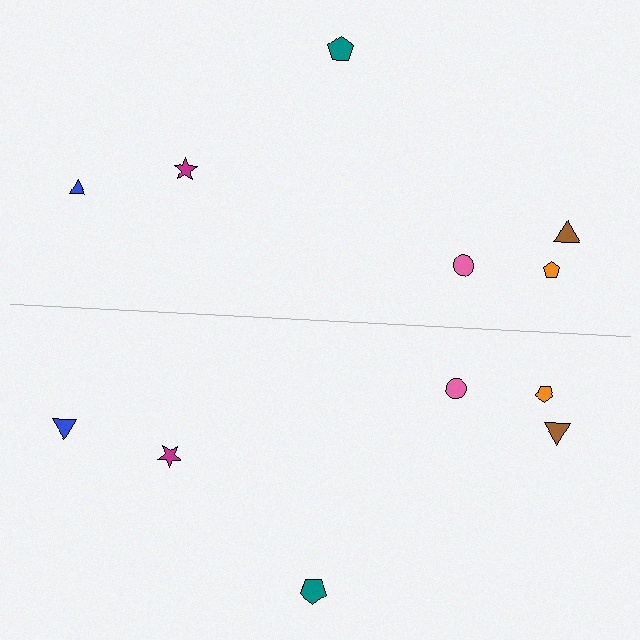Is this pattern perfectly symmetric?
No, the pattern is not perfectly symmetric. The blue triangle on the bottom side has a different size than its mirror counterpart.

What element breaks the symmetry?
The blue triangle on the bottom side has a different size than its mirror counterpart.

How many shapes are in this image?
There are 12 shapes in this image.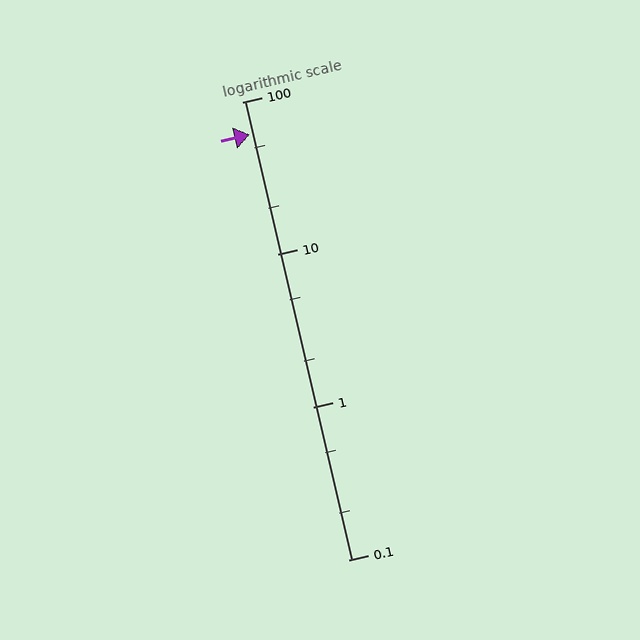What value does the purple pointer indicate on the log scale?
The pointer indicates approximately 61.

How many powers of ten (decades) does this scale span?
The scale spans 3 decades, from 0.1 to 100.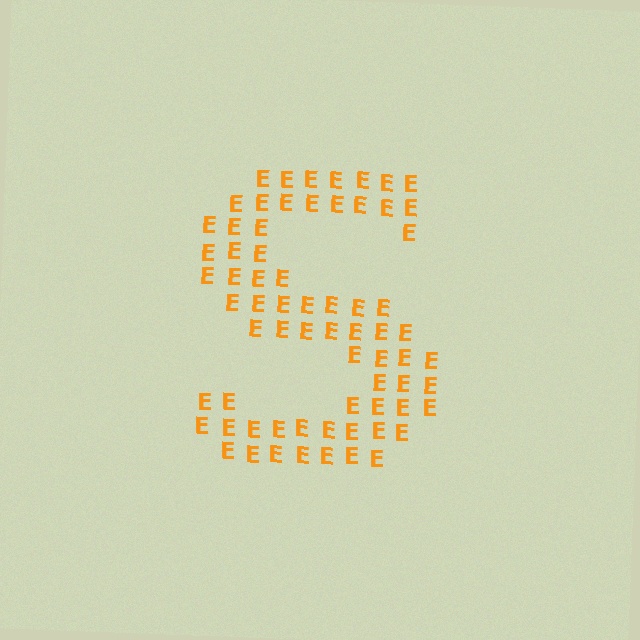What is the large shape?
The large shape is the letter S.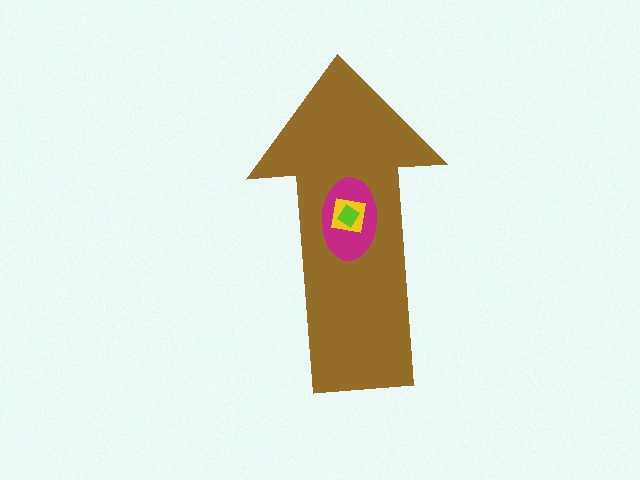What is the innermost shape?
The lime diamond.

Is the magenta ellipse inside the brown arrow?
Yes.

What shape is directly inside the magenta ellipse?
The yellow square.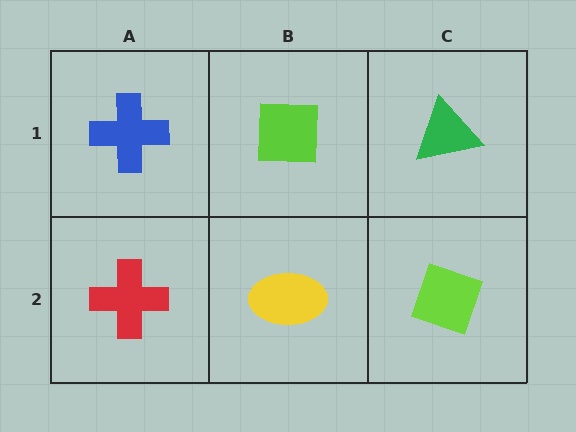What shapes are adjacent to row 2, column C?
A green triangle (row 1, column C), a yellow ellipse (row 2, column B).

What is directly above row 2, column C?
A green triangle.